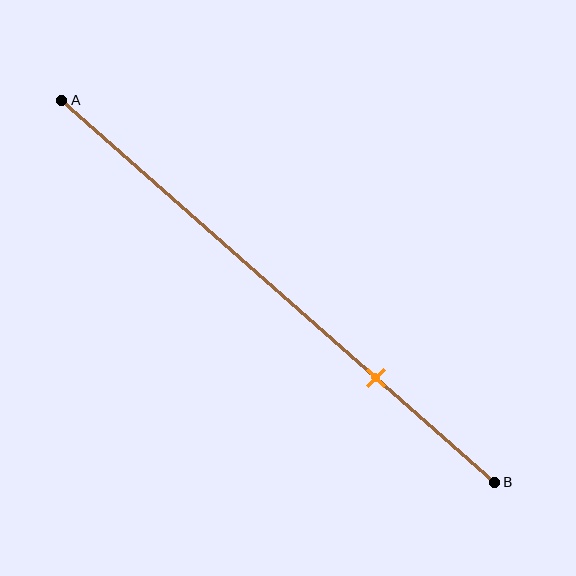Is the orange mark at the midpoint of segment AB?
No, the mark is at about 75% from A, not at the 50% midpoint.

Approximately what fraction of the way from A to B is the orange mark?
The orange mark is approximately 75% of the way from A to B.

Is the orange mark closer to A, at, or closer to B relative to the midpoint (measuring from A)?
The orange mark is closer to point B than the midpoint of segment AB.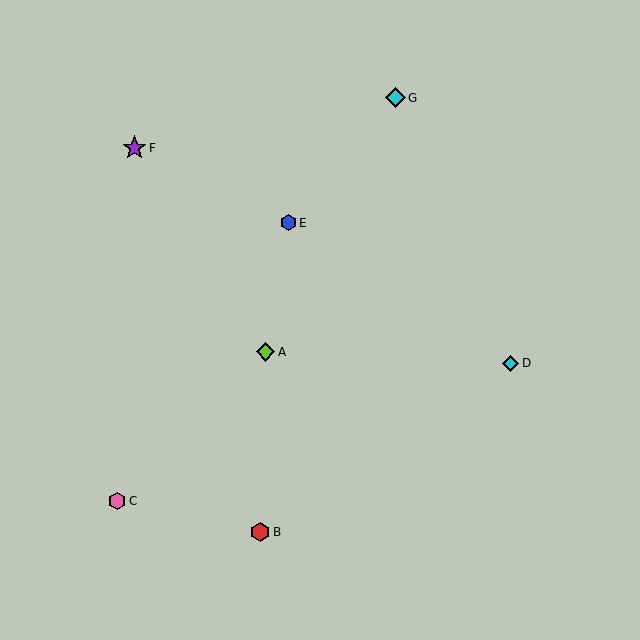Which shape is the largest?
The purple star (labeled F) is the largest.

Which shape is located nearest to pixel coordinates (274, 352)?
The lime diamond (labeled A) at (266, 352) is nearest to that location.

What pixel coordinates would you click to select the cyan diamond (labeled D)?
Click at (511, 363) to select the cyan diamond D.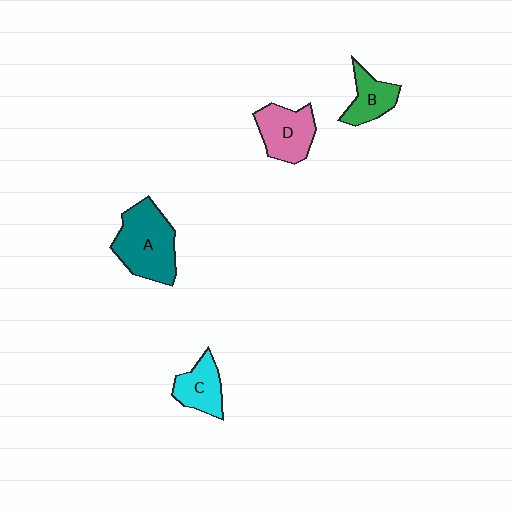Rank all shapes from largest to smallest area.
From largest to smallest: A (teal), D (pink), C (cyan), B (green).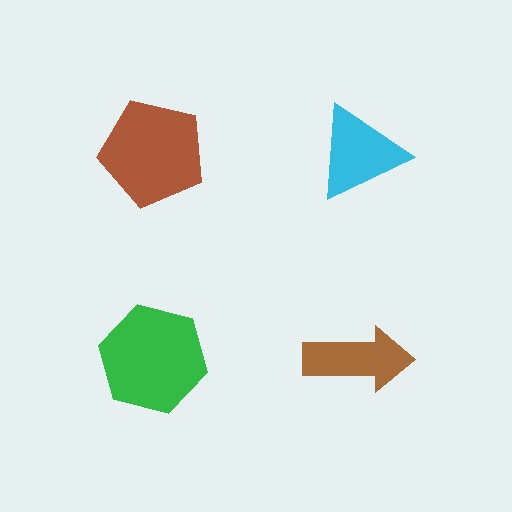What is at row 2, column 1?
A green hexagon.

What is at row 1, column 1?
A brown pentagon.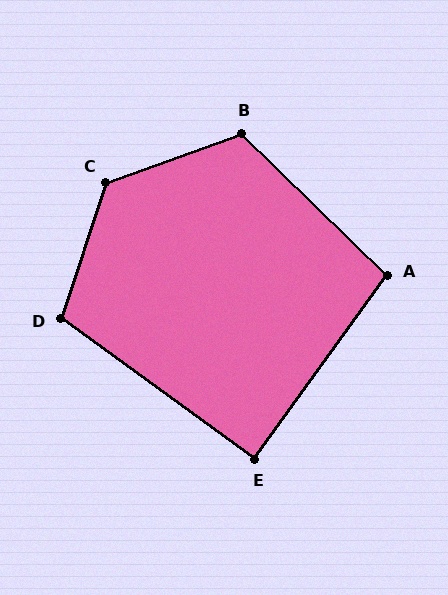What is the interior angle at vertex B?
Approximately 116 degrees (obtuse).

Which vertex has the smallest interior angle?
E, at approximately 90 degrees.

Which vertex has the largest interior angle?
C, at approximately 128 degrees.